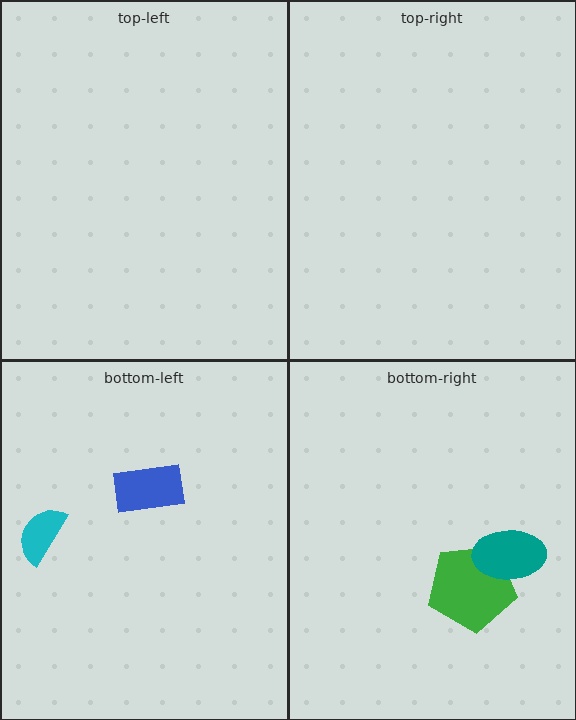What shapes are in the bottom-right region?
The green pentagon, the teal ellipse.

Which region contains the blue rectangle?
The bottom-left region.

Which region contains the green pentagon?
The bottom-right region.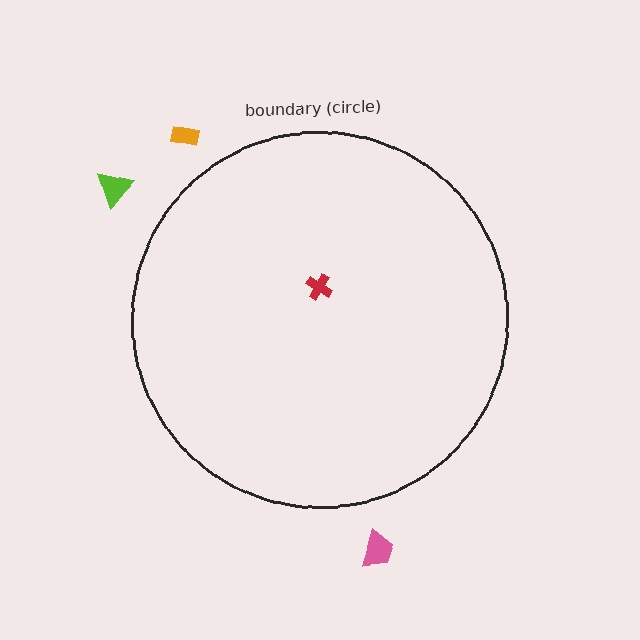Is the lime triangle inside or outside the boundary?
Outside.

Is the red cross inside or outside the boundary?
Inside.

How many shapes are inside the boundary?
1 inside, 3 outside.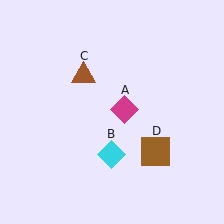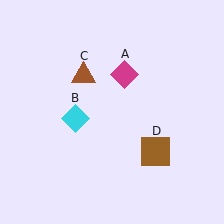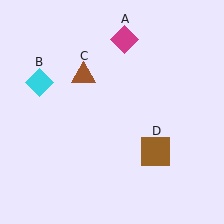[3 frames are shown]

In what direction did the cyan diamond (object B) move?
The cyan diamond (object B) moved up and to the left.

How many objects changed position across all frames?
2 objects changed position: magenta diamond (object A), cyan diamond (object B).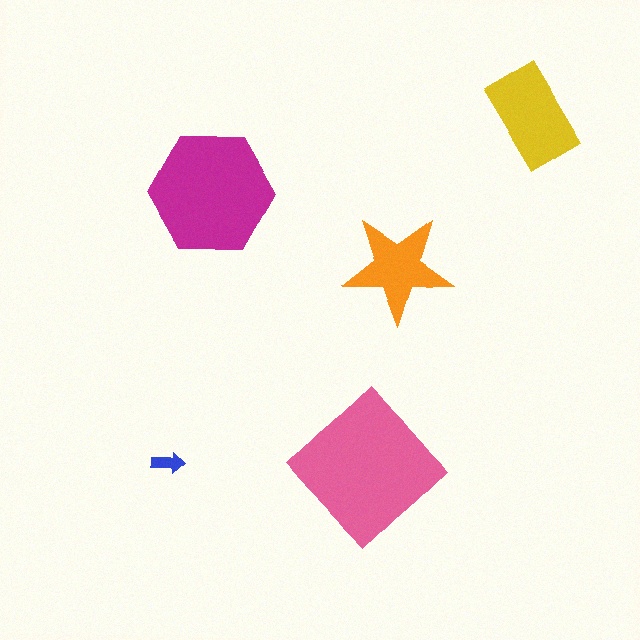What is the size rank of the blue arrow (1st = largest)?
5th.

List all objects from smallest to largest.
The blue arrow, the orange star, the yellow rectangle, the magenta hexagon, the pink diamond.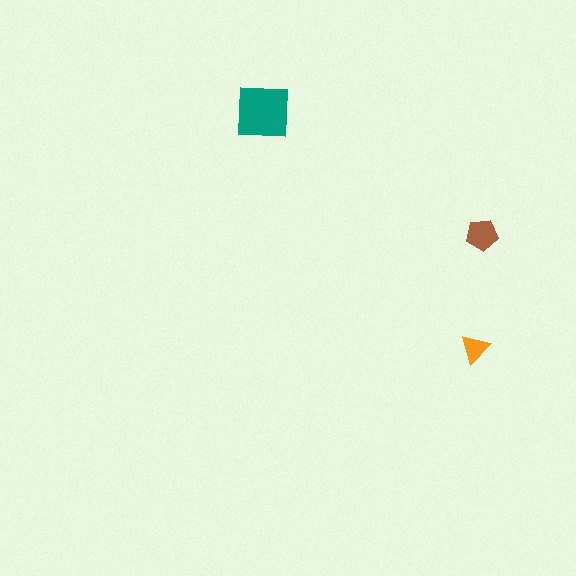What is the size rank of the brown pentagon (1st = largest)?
2nd.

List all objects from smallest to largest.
The orange triangle, the brown pentagon, the teal square.